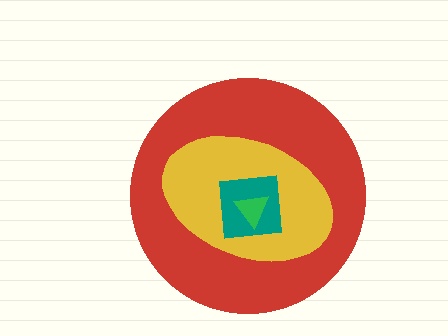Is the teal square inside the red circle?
Yes.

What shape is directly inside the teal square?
The green triangle.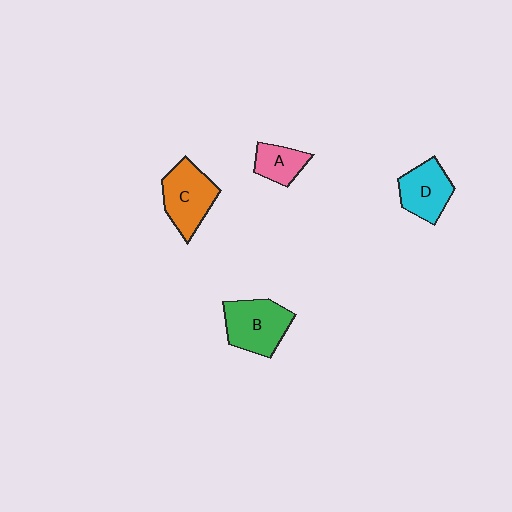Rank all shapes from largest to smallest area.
From largest to smallest: B (green), C (orange), D (cyan), A (pink).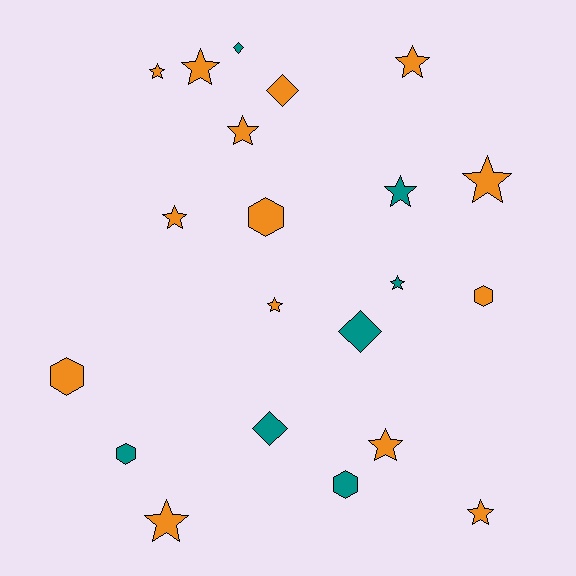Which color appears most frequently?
Orange, with 14 objects.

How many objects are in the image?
There are 21 objects.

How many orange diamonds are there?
There is 1 orange diamond.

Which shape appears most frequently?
Star, with 12 objects.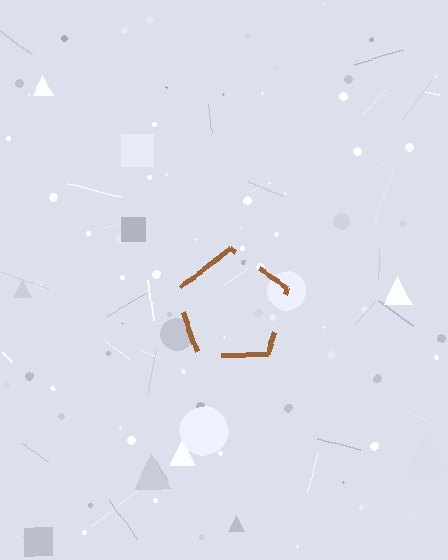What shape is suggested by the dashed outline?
The dashed outline suggests a pentagon.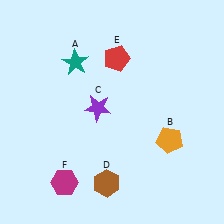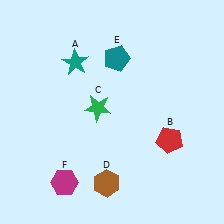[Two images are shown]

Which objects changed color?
B changed from orange to red. C changed from purple to green. E changed from red to teal.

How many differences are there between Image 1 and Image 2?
There are 3 differences between the two images.